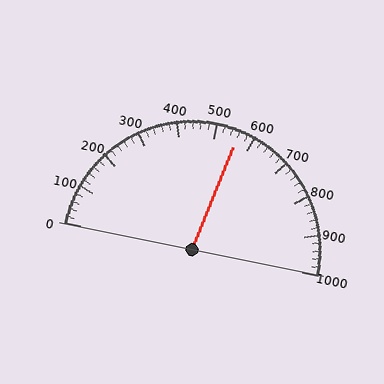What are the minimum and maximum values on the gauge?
The gauge ranges from 0 to 1000.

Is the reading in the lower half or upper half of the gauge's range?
The reading is in the upper half of the range (0 to 1000).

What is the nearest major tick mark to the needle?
The nearest major tick mark is 600.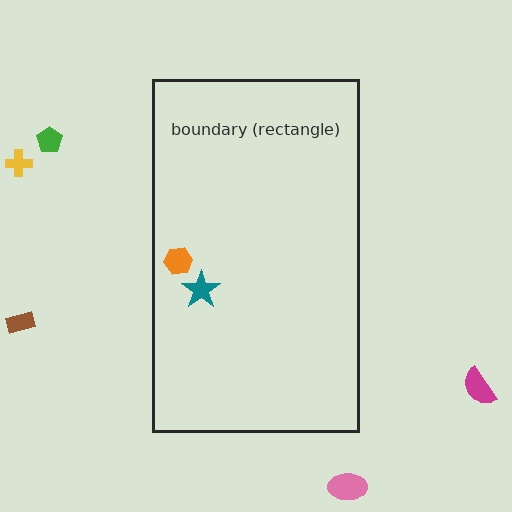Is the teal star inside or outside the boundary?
Inside.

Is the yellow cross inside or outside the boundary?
Outside.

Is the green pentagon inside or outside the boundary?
Outside.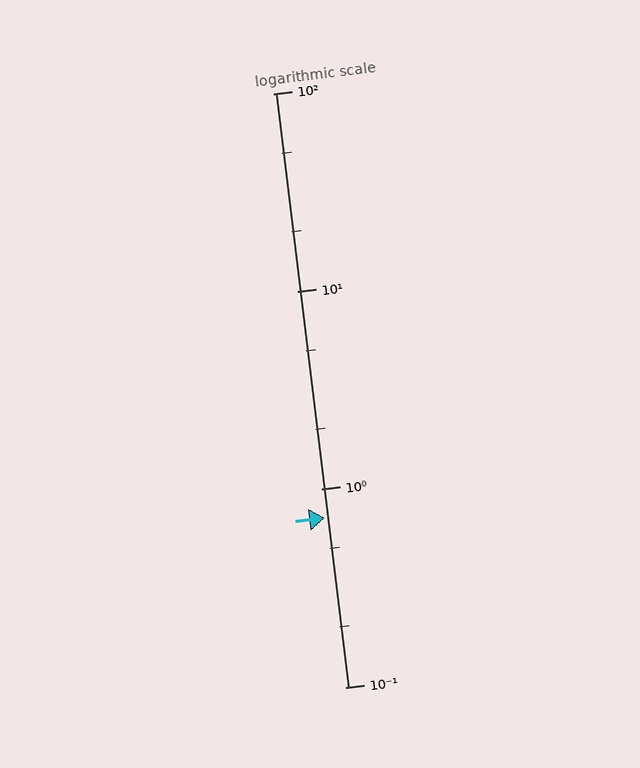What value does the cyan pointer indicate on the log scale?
The pointer indicates approximately 0.72.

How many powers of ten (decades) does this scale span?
The scale spans 3 decades, from 0.1 to 100.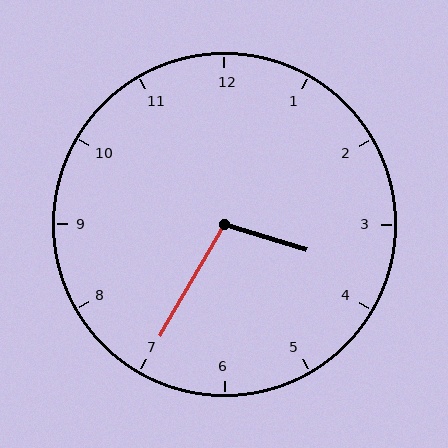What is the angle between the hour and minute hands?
Approximately 102 degrees.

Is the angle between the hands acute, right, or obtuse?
It is obtuse.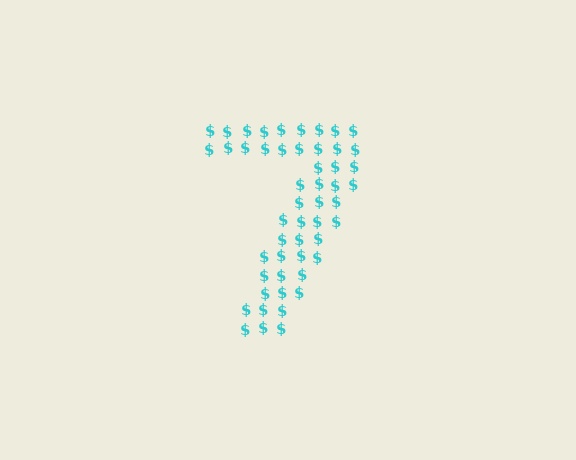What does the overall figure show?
The overall figure shows the digit 7.